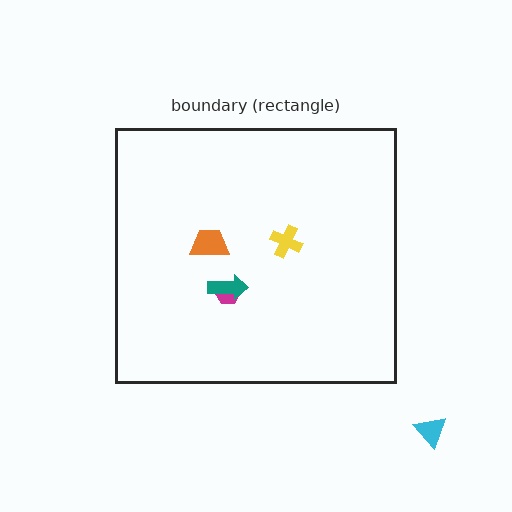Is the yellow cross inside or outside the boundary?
Inside.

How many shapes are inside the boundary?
4 inside, 1 outside.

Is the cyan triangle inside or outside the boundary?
Outside.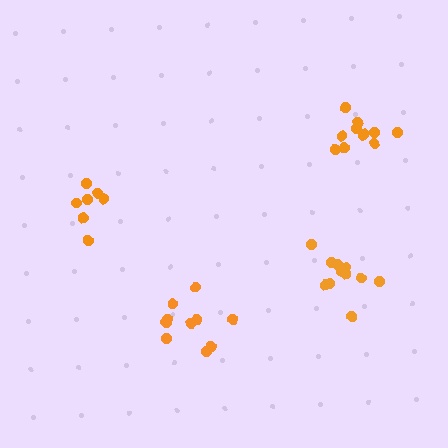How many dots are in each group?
Group 1: 10 dots, Group 2: 7 dots, Group 3: 11 dots, Group 4: 11 dots (39 total).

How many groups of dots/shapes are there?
There are 4 groups.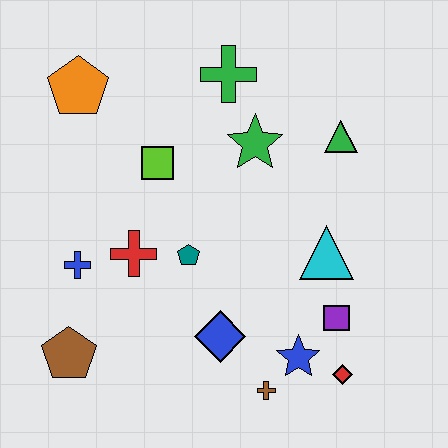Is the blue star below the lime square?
Yes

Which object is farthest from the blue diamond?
The orange pentagon is farthest from the blue diamond.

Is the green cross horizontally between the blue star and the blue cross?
Yes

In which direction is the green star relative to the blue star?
The green star is above the blue star.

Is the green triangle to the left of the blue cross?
No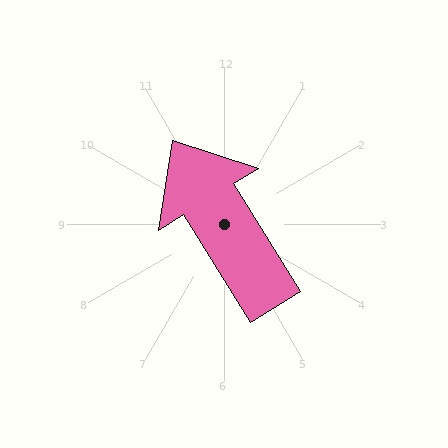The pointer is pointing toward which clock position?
Roughly 11 o'clock.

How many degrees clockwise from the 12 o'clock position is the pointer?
Approximately 328 degrees.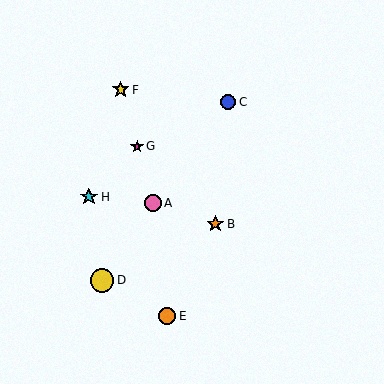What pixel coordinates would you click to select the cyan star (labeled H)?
Click at (89, 197) to select the cyan star H.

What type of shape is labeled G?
Shape G is a magenta star.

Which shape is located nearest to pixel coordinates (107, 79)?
The yellow star (labeled F) at (121, 90) is nearest to that location.